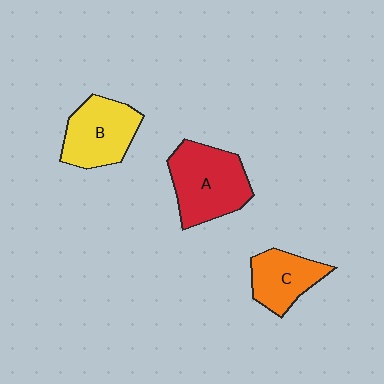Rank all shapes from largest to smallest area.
From largest to smallest: A (red), B (yellow), C (orange).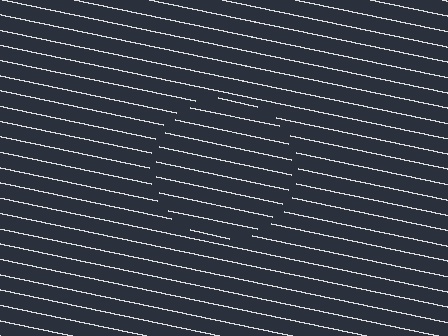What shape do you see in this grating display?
An illusory circle. The interior of the shape contains the same grating, shifted by half a period — the contour is defined by the phase discontinuity where line-ends from the inner and outer gratings abut.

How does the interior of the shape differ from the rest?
The interior of the shape contains the same grating, shifted by half a period — the contour is defined by the phase discontinuity where line-ends from the inner and outer gratings abut.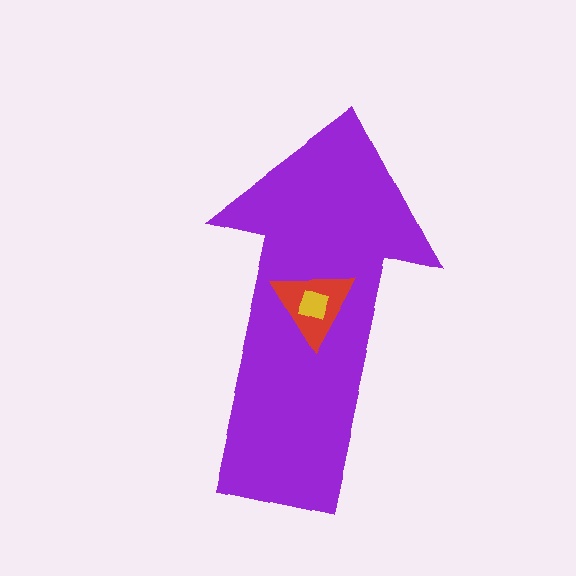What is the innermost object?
The yellow square.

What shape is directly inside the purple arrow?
The red triangle.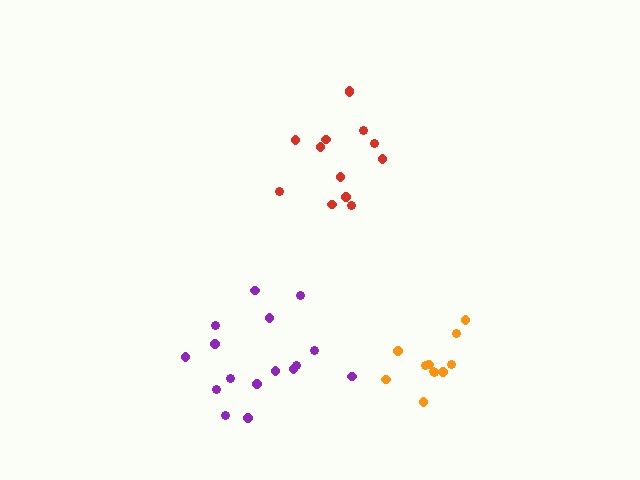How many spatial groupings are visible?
There are 3 spatial groupings.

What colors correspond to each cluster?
The clusters are colored: red, purple, orange.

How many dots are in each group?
Group 1: 13 dots, Group 2: 16 dots, Group 3: 11 dots (40 total).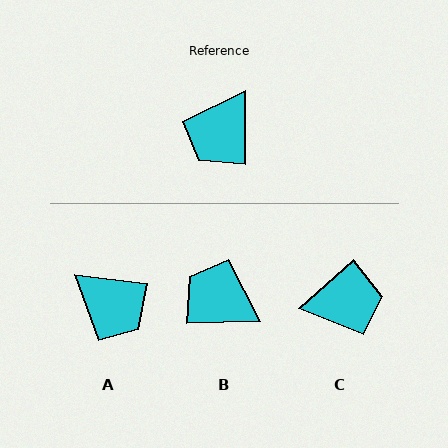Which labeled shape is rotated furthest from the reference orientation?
C, about 132 degrees away.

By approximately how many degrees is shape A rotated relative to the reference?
Approximately 84 degrees counter-clockwise.